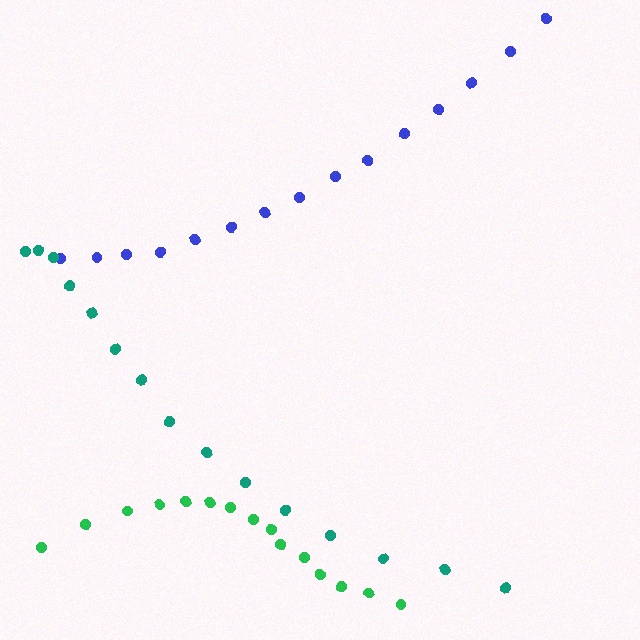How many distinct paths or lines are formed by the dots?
There are 3 distinct paths.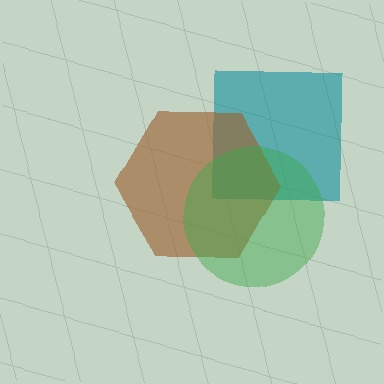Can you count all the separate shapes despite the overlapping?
Yes, there are 3 separate shapes.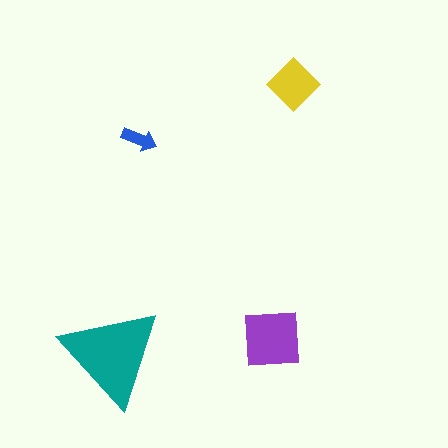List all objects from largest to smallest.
The teal triangle, the purple square, the yellow diamond, the blue arrow.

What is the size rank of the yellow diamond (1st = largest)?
3rd.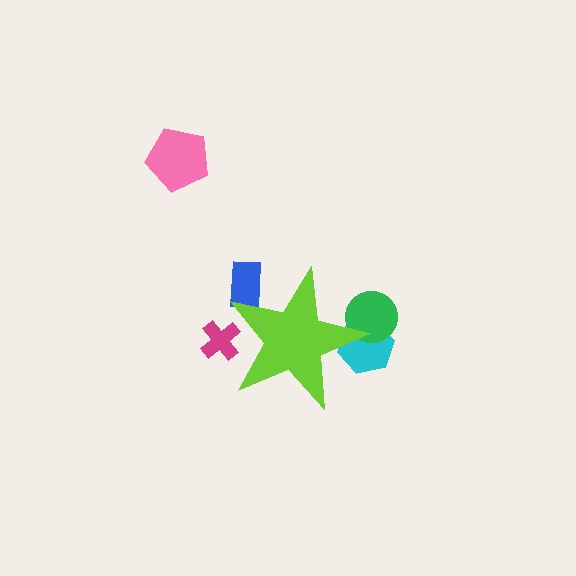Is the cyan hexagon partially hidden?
Yes, the cyan hexagon is partially hidden behind the lime star.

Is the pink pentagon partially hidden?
No, the pink pentagon is fully visible.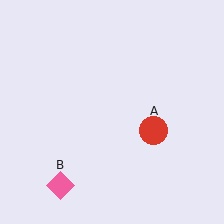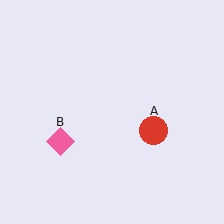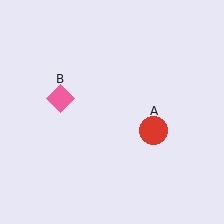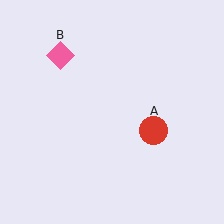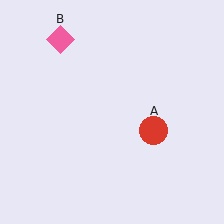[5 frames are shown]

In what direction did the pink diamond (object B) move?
The pink diamond (object B) moved up.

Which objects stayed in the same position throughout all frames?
Red circle (object A) remained stationary.